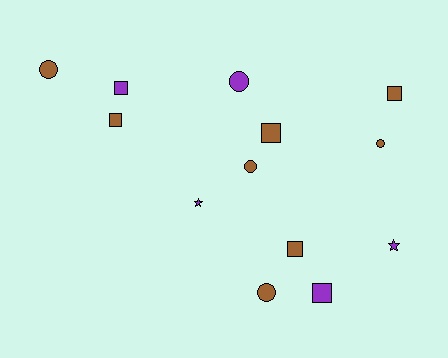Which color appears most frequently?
Brown, with 8 objects.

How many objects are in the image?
There are 13 objects.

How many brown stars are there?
There are no brown stars.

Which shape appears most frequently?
Square, with 6 objects.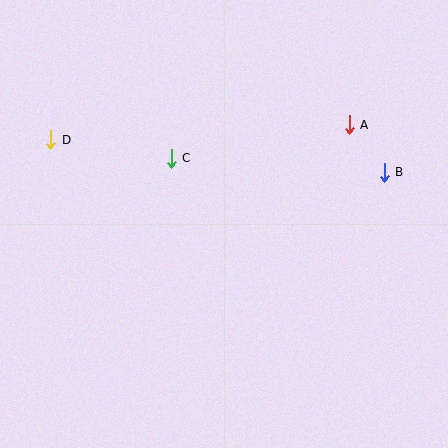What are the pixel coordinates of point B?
Point B is at (384, 172).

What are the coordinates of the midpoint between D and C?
The midpoint between D and C is at (111, 149).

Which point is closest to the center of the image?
Point C at (171, 158) is closest to the center.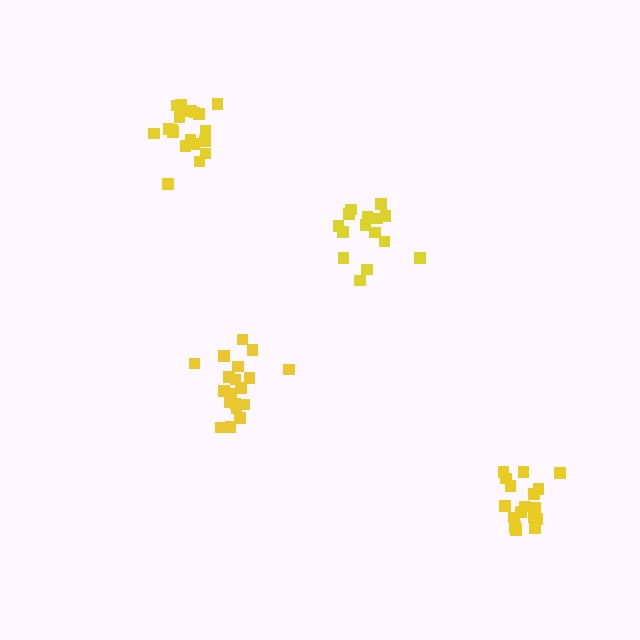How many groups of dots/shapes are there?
There are 4 groups.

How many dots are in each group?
Group 1: 20 dots, Group 2: 19 dots, Group 3: 15 dots, Group 4: 19 dots (73 total).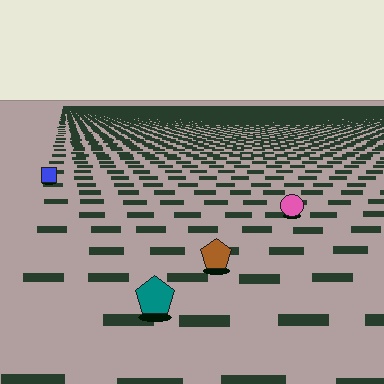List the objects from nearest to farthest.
From nearest to farthest: the teal pentagon, the brown pentagon, the pink circle, the blue square.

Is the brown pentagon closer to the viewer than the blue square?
Yes. The brown pentagon is closer — you can tell from the texture gradient: the ground texture is coarser near it.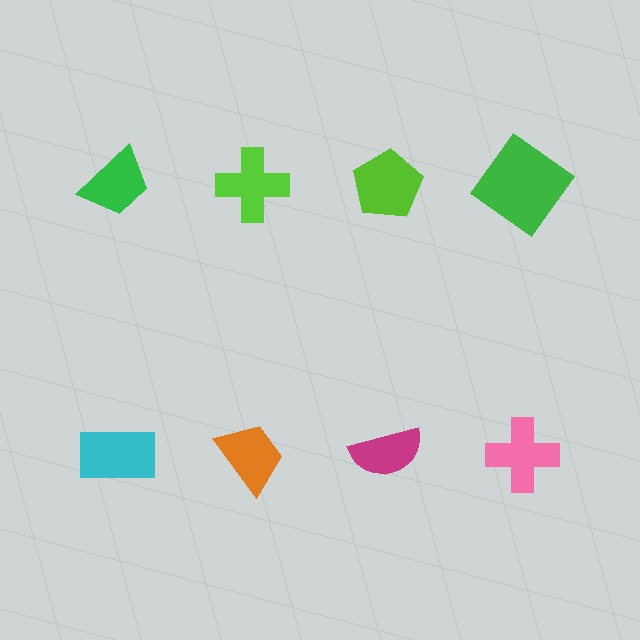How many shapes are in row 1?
4 shapes.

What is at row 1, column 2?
A lime cross.